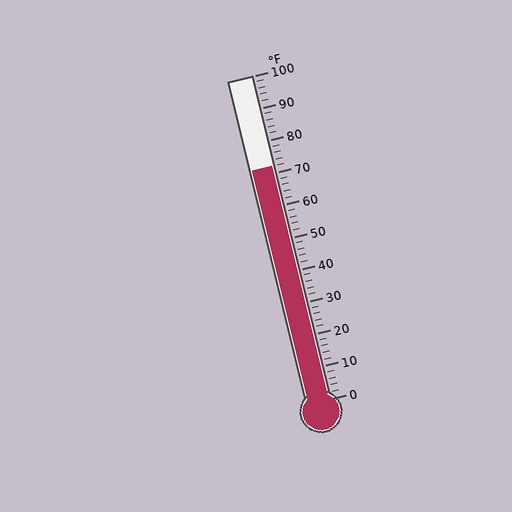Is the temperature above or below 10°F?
The temperature is above 10°F.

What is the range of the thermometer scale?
The thermometer scale ranges from 0°F to 100°F.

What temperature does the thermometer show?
The thermometer shows approximately 72°F.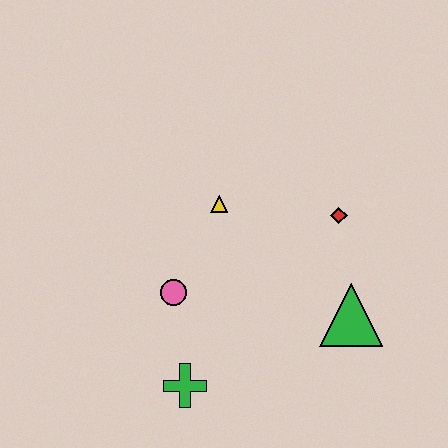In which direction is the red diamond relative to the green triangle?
The red diamond is above the green triangle.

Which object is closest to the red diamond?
The green triangle is closest to the red diamond.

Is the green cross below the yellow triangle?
Yes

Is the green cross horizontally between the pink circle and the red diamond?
Yes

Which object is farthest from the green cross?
The red diamond is farthest from the green cross.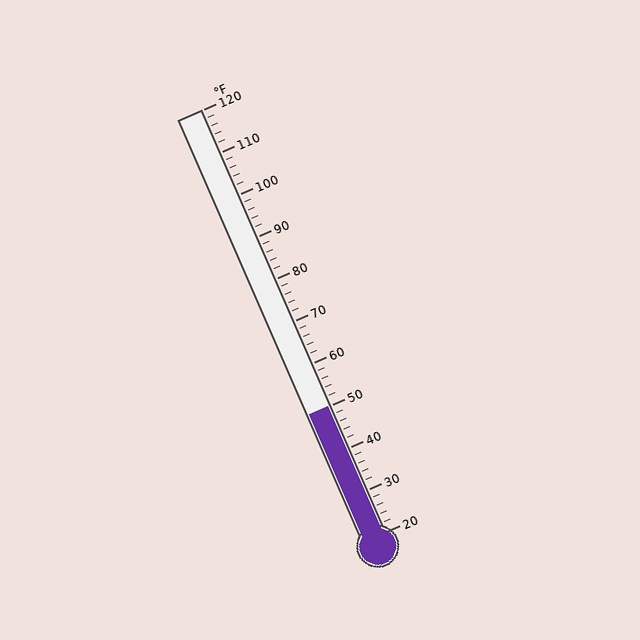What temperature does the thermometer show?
The thermometer shows approximately 50°F.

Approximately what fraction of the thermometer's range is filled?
The thermometer is filled to approximately 30% of its range.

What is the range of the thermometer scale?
The thermometer scale ranges from 20°F to 120°F.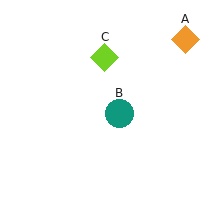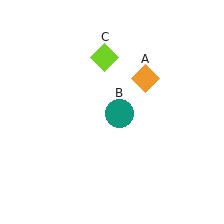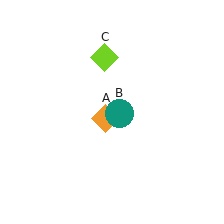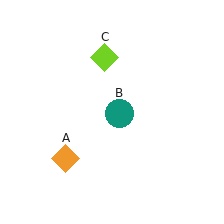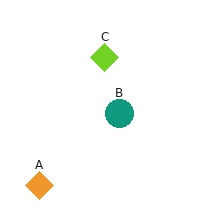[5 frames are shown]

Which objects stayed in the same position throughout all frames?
Teal circle (object B) and lime diamond (object C) remained stationary.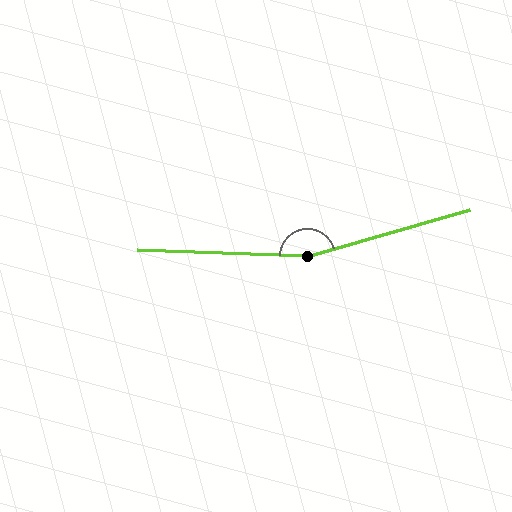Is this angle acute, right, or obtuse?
It is obtuse.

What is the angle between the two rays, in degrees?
Approximately 162 degrees.